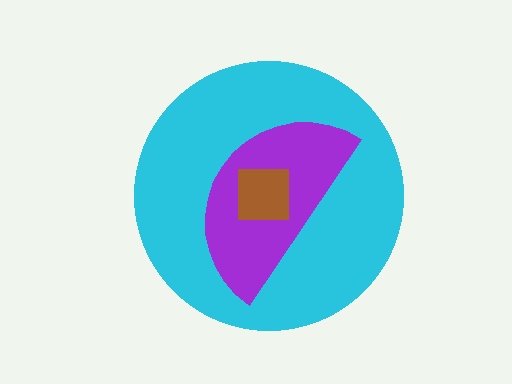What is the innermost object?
The brown square.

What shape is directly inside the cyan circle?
The purple semicircle.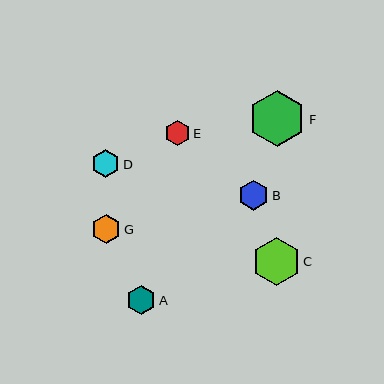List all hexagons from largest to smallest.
From largest to smallest: F, C, B, G, A, D, E.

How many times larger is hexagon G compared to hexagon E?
Hexagon G is approximately 1.2 times the size of hexagon E.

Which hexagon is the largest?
Hexagon F is the largest with a size of approximately 56 pixels.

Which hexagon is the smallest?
Hexagon E is the smallest with a size of approximately 25 pixels.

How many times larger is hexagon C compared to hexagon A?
Hexagon C is approximately 1.7 times the size of hexagon A.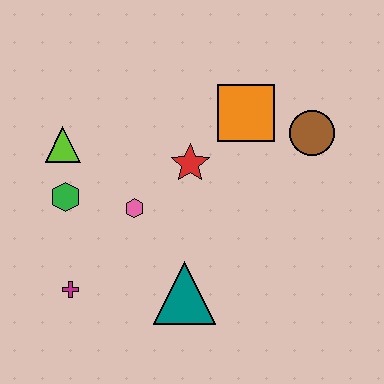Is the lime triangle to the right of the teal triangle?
No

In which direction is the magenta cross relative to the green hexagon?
The magenta cross is below the green hexagon.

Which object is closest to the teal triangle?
The pink hexagon is closest to the teal triangle.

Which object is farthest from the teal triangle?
The brown circle is farthest from the teal triangle.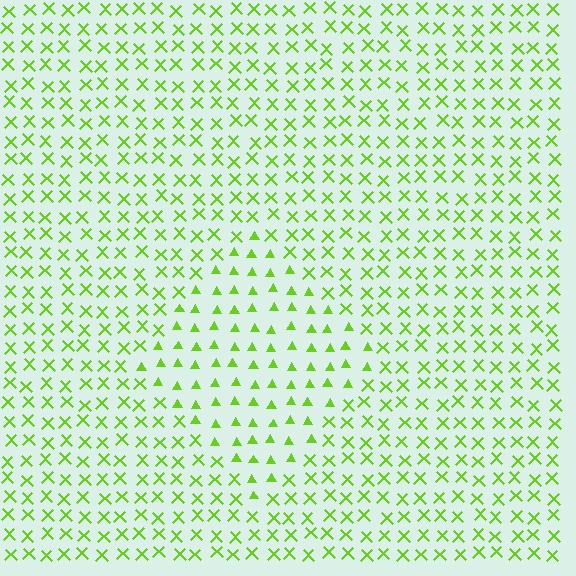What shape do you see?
I see a diamond.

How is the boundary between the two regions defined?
The boundary is defined by a change in element shape: triangles inside vs. X marks outside. All elements share the same color and spacing.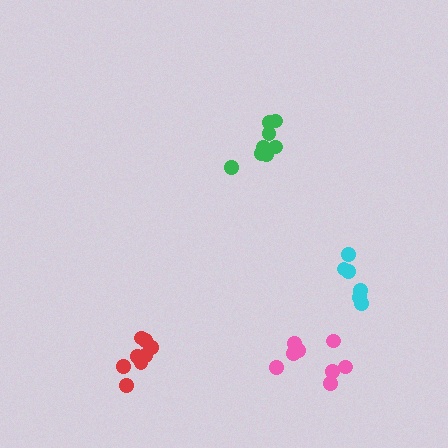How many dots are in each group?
Group 1: 8 dots, Group 2: 6 dots, Group 3: 8 dots, Group 4: 8 dots (30 total).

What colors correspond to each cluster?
The clusters are colored: red, cyan, green, pink.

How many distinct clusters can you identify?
There are 4 distinct clusters.